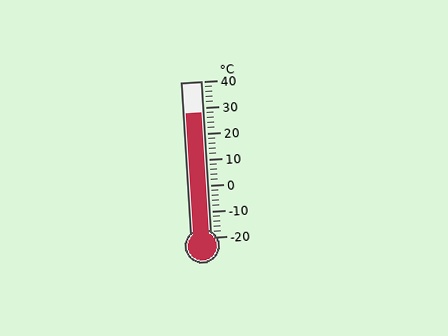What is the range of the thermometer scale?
The thermometer scale ranges from -20°C to 40°C.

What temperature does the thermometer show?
The thermometer shows approximately 28°C.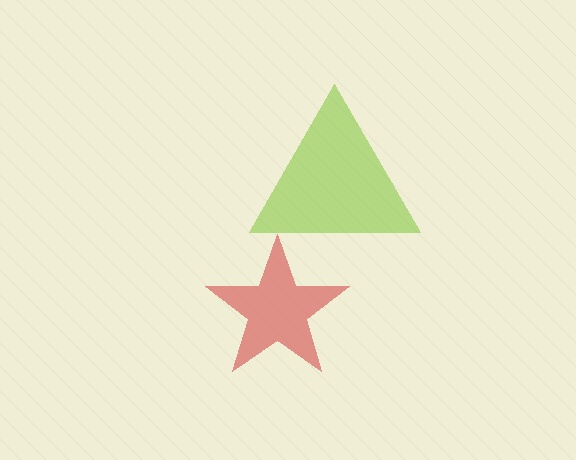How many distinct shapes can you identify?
There are 2 distinct shapes: a lime triangle, a red star.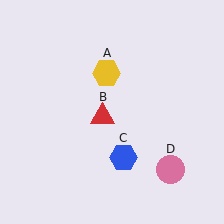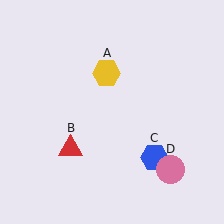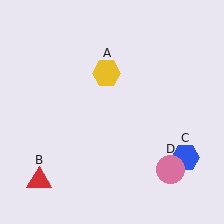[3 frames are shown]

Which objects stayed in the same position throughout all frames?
Yellow hexagon (object A) and pink circle (object D) remained stationary.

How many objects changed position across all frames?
2 objects changed position: red triangle (object B), blue hexagon (object C).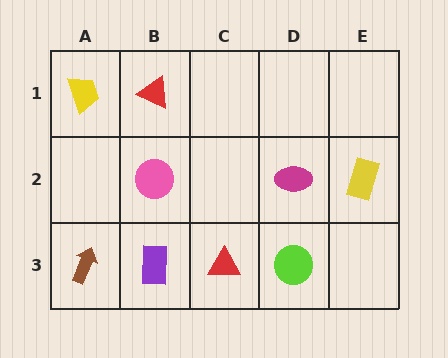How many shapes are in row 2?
3 shapes.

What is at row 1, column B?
A red triangle.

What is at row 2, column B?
A pink circle.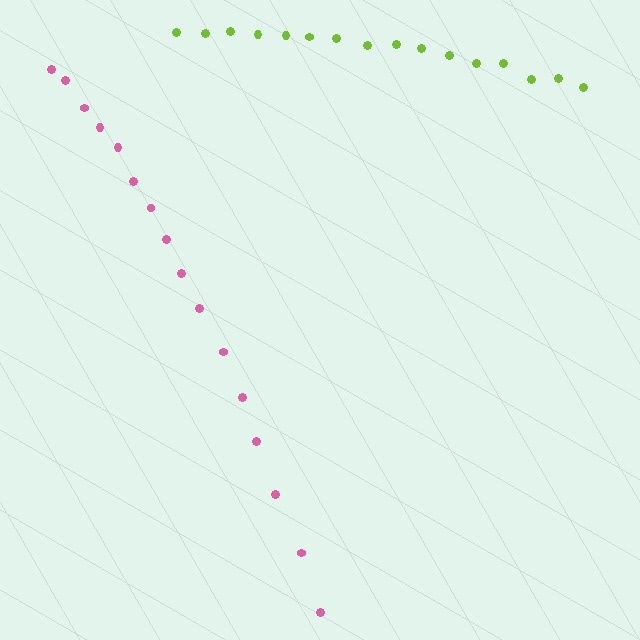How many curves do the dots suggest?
There are 2 distinct paths.